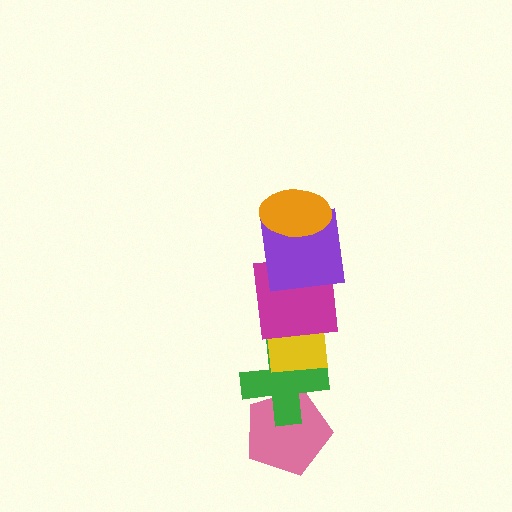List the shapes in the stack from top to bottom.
From top to bottom: the orange ellipse, the purple square, the magenta square, the yellow square, the green cross, the pink pentagon.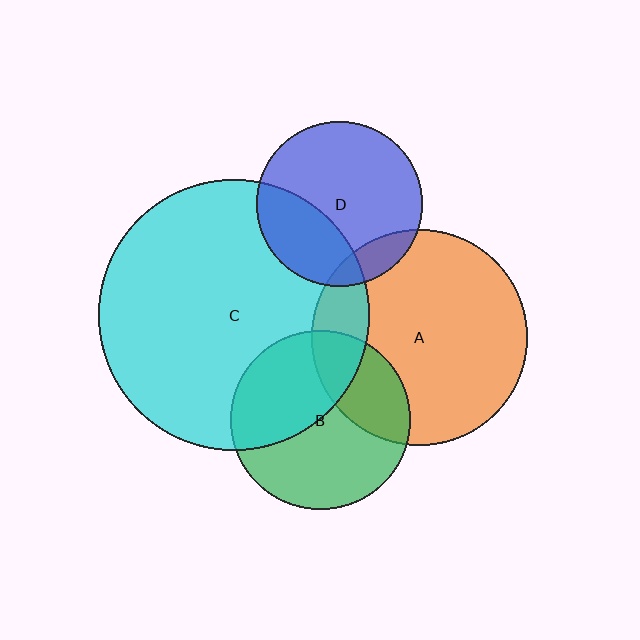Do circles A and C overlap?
Yes.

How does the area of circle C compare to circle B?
Approximately 2.3 times.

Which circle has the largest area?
Circle C (cyan).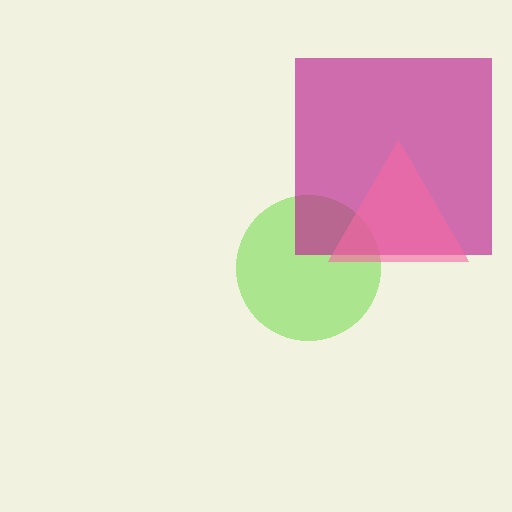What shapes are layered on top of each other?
The layered shapes are: a lime circle, a magenta square, a pink triangle.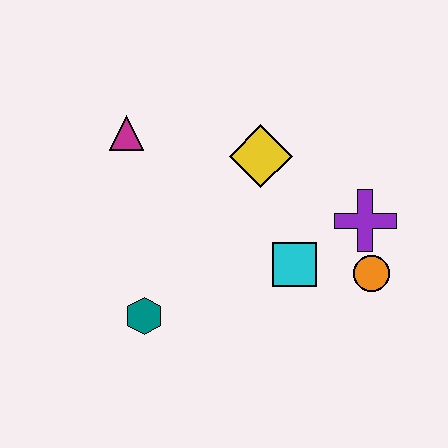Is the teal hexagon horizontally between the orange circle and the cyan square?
No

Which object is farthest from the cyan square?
The magenta triangle is farthest from the cyan square.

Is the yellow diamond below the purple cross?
No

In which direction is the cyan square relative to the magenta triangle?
The cyan square is to the right of the magenta triangle.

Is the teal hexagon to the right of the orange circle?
No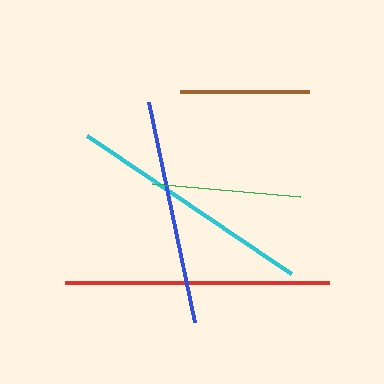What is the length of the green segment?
The green segment is approximately 148 pixels long.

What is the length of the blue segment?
The blue segment is approximately 224 pixels long.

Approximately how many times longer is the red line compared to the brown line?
The red line is approximately 2.0 times the length of the brown line.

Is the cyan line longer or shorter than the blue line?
The cyan line is longer than the blue line.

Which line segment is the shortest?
The brown line is the shortest at approximately 130 pixels.